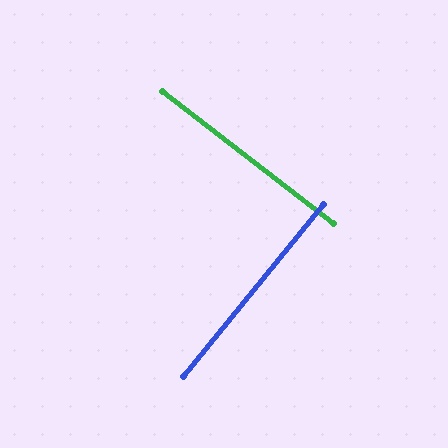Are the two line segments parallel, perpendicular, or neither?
Perpendicular — they meet at approximately 88°.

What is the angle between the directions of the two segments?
Approximately 88 degrees.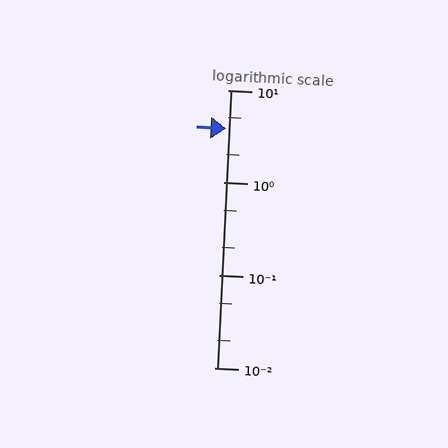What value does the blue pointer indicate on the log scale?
The pointer indicates approximately 3.8.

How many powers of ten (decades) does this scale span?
The scale spans 3 decades, from 0.01 to 10.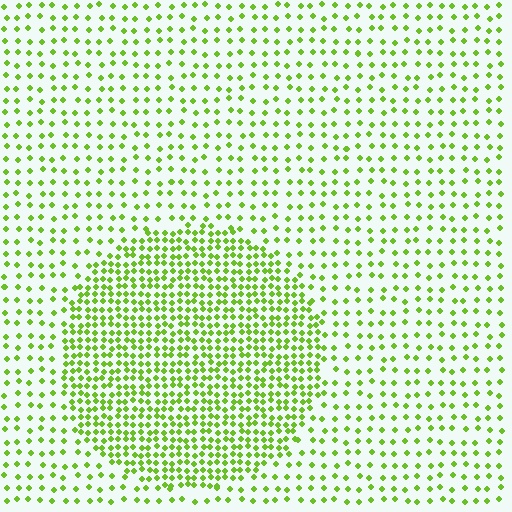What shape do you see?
I see a circle.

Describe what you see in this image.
The image contains small lime elements arranged at two different densities. A circle-shaped region is visible where the elements are more densely packed than the surrounding area.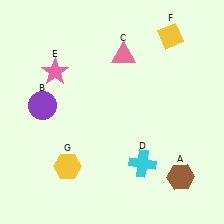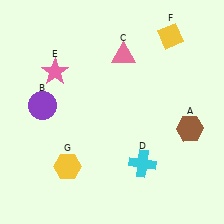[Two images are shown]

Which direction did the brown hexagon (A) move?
The brown hexagon (A) moved up.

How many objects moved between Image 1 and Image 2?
1 object moved between the two images.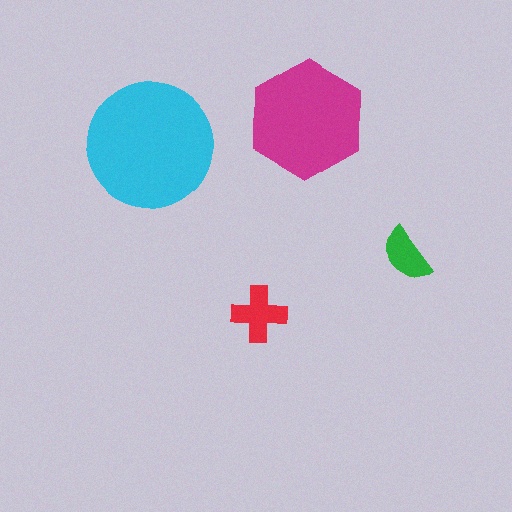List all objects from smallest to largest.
The green semicircle, the red cross, the magenta hexagon, the cyan circle.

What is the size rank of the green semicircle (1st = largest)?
4th.